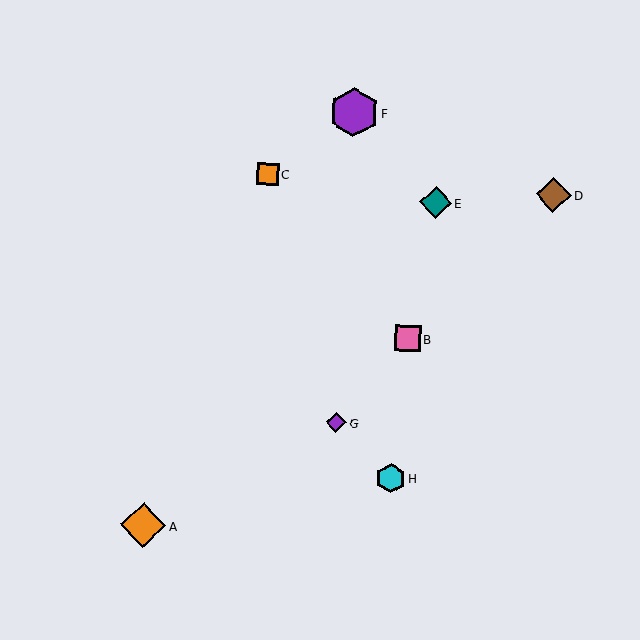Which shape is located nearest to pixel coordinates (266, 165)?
The orange square (labeled C) at (268, 174) is nearest to that location.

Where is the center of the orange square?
The center of the orange square is at (268, 174).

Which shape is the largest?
The purple hexagon (labeled F) is the largest.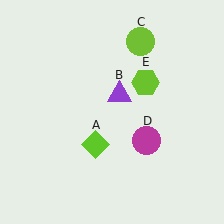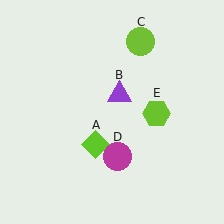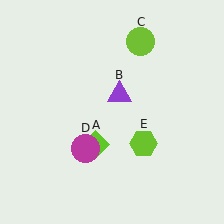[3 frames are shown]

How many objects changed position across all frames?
2 objects changed position: magenta circle (object D), lime hexagon (object E).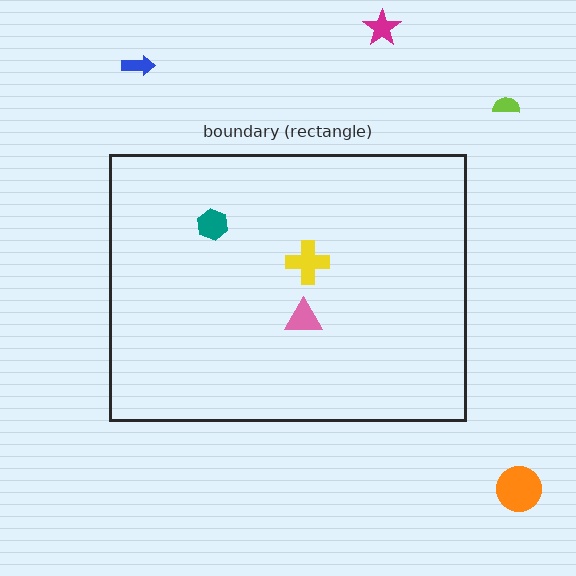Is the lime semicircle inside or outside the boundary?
Outside.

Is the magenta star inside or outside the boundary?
Outside.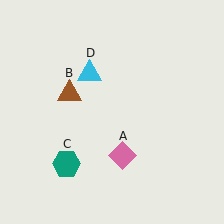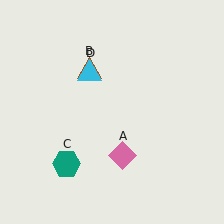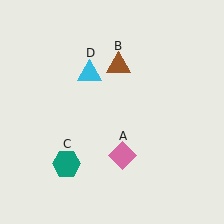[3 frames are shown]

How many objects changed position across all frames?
1 object changed position: brown triangle (object B).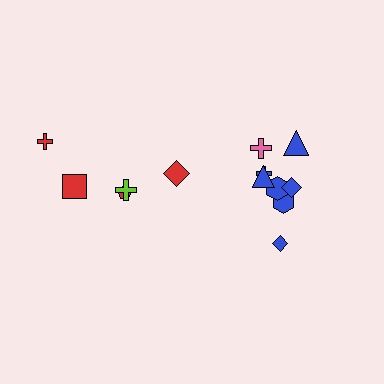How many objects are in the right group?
There are 8 objects.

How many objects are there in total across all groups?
There are 13 objects.